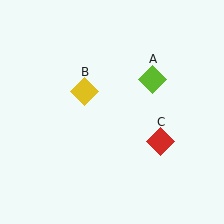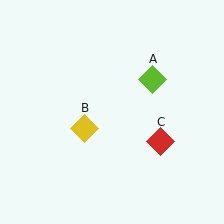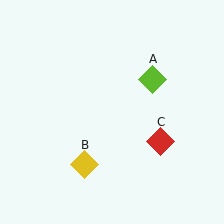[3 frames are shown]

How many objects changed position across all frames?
1 object changed position: yellow diamond (object B).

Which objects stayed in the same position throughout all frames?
Lime diamond (object A) and red diamond (object C) remained stationary.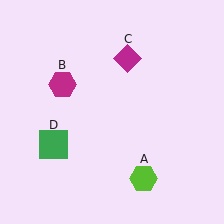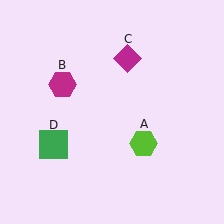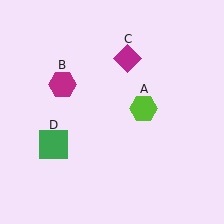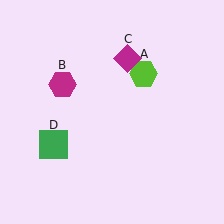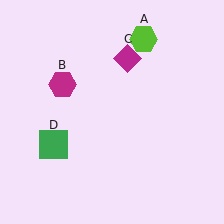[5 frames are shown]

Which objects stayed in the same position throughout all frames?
Magenta hexagon (object B) and magenta diamond (object C) and green square (object D) remained stationary.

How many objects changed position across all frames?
1 object changed position: lime hexagon (object A).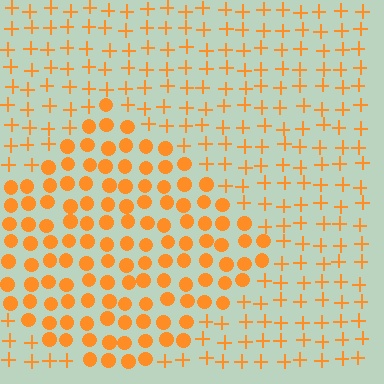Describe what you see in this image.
The image is filled with small orange elements arranged in a uniform grid. A diamond-shaped region contains circles, while the surrounding area contains plus signs. The boundary is defined purely by the change in element shape.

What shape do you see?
I see a diamond.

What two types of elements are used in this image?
The image uses circles inside the diamond region and plus signs outside it.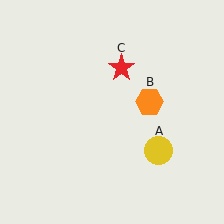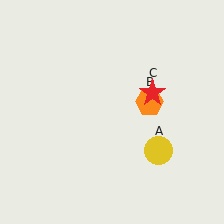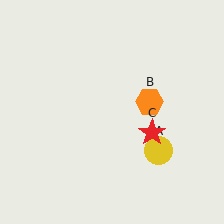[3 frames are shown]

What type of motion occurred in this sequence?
The red star (object C) rotated clockwise around the center of the scene.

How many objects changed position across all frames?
1 object changed position: red star (object C).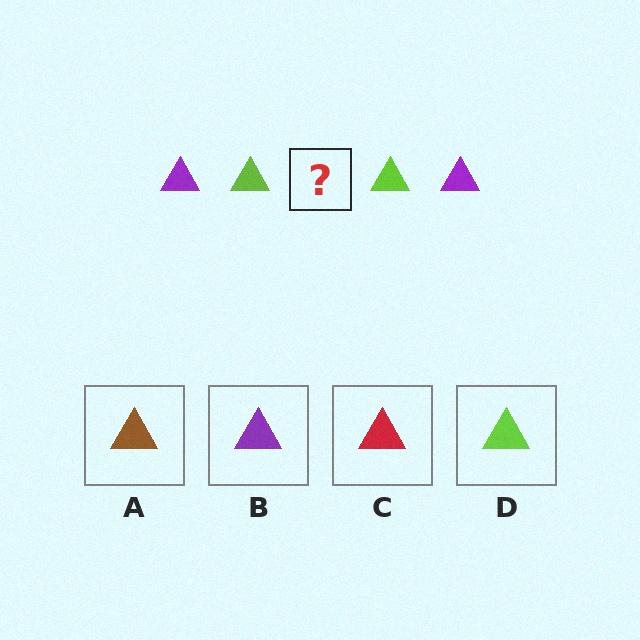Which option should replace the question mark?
Option B.